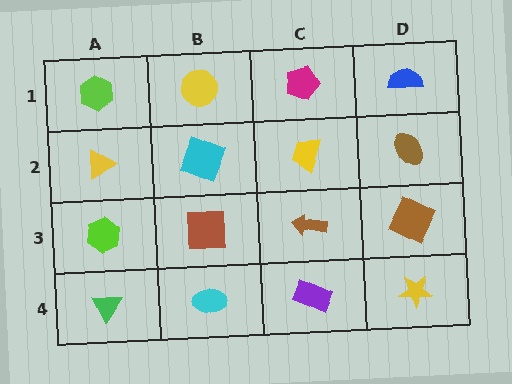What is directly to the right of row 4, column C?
A yellow star.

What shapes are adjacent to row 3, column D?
A brown ellipse (row 2, column D), a yellow star (row 4, column D), a brown arrow (row 3, column C).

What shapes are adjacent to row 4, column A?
A lime hexagon (row 3, column A), a cyan ellipse (row 4, column B).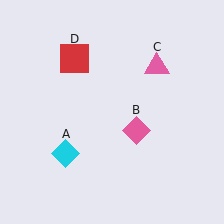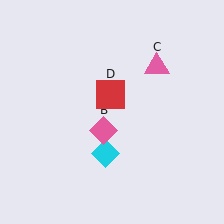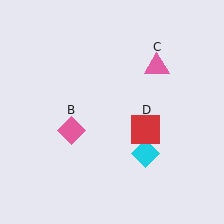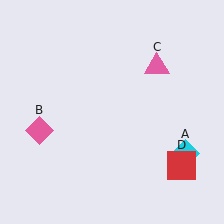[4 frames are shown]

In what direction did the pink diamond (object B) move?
The pink diamond (object B) moved left.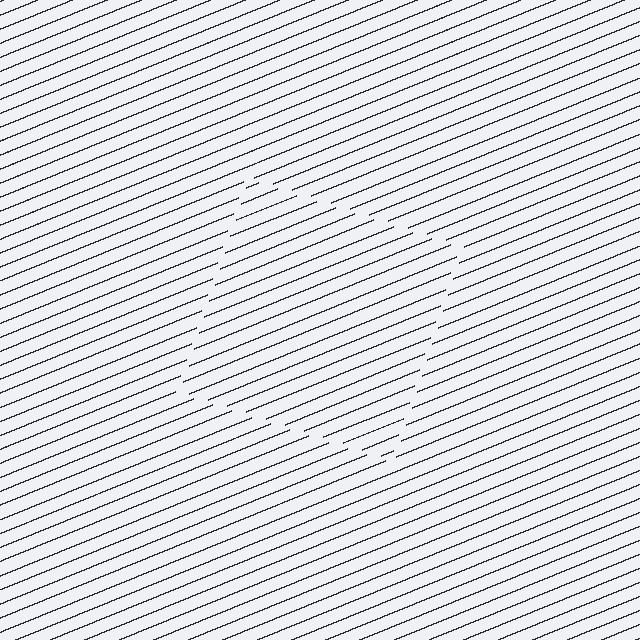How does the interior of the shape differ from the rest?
The interior of the shape contains the same grating, shifted by half a period — the contour is defined by the phase discontinuity where line-ends from the inner and outer gratings abut.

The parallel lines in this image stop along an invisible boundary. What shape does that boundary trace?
An illusory square. The interior of the shape contains the same grating, shifted by half a period — the contour is defined by the phase discontinuity where line-ends from the inner and outer gratings abut.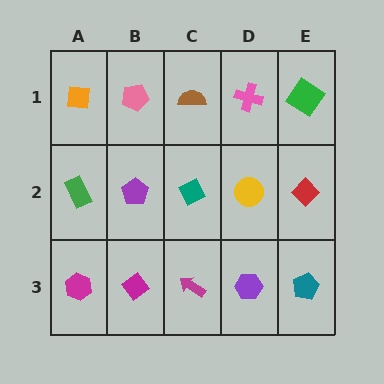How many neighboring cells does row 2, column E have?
3.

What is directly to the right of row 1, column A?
A pink pentagon.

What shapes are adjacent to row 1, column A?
A green rectangle (row 2, column A), a pink pentagon (row 1, column B).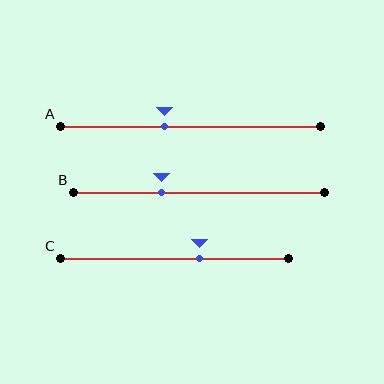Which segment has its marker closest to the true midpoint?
Segment A has its marker closest to the true midpoint.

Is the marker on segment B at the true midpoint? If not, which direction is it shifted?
No, the marker on segment B is shifted to the left by about 15% of the segment length.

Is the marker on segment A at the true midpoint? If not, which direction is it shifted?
No, the marker on segment A is shifted to the left by about 10% of the segment length.